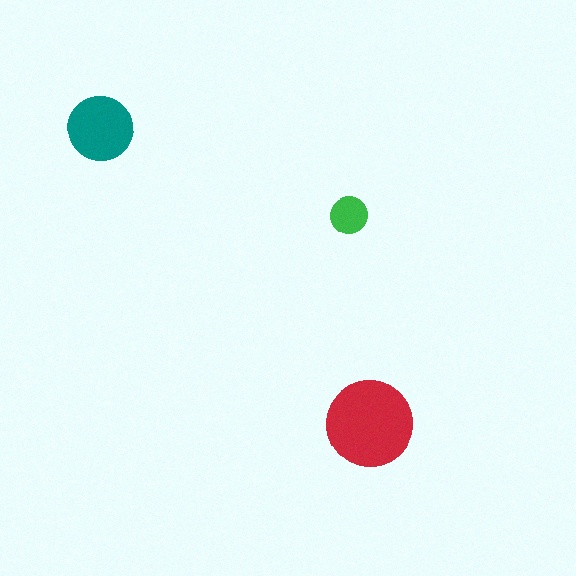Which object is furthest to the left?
The teal circle is leftmost.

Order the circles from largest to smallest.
the red one, the teal one, the green one.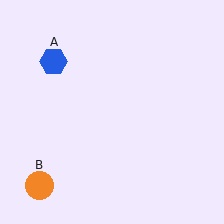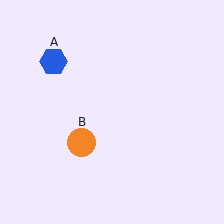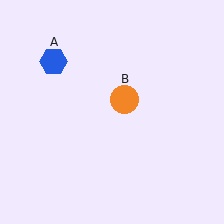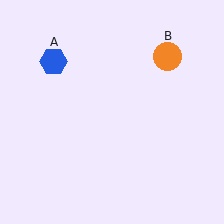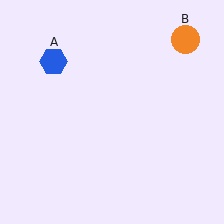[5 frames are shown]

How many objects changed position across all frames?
1 object changed position: orange circle (object B).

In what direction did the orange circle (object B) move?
The orange circle (object B) moved up and to the right.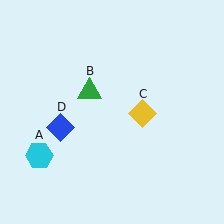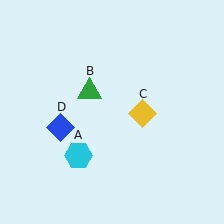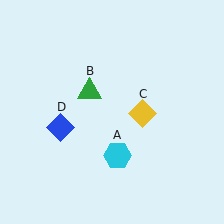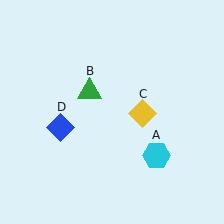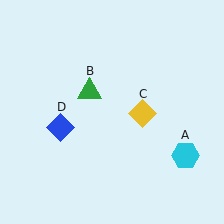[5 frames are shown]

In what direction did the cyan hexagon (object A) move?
The cyan hexagon (object A) moved right.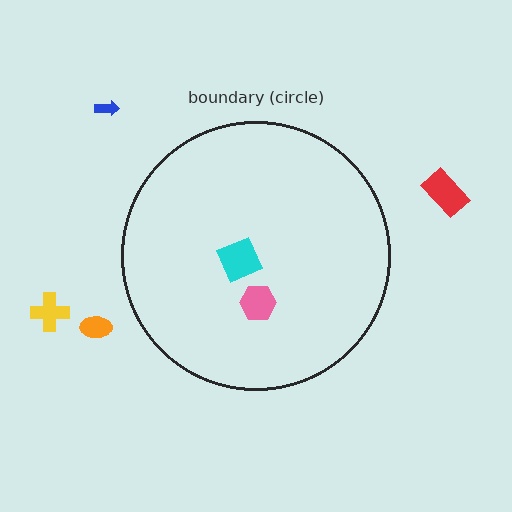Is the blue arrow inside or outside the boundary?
Outside.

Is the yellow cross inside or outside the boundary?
Outside.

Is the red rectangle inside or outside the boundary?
Outside.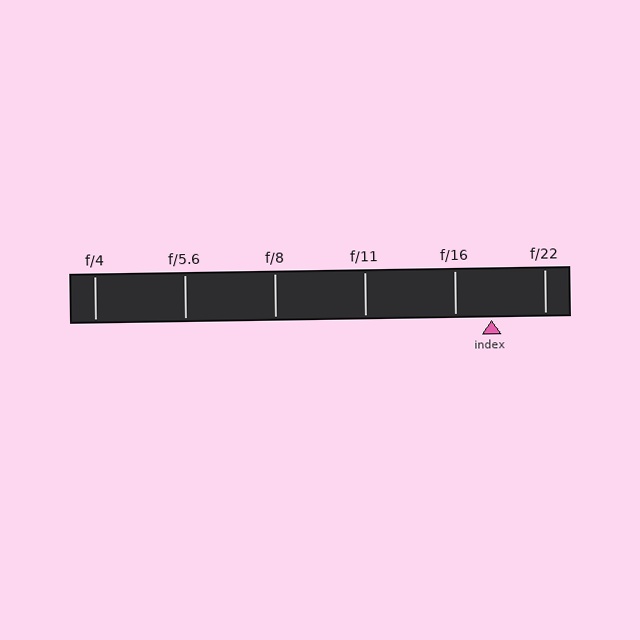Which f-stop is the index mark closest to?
The index mark is closest to f/16.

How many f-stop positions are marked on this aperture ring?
There are 6 f-stop positions marked.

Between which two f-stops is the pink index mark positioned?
The index mark is between f/16 and f/22.